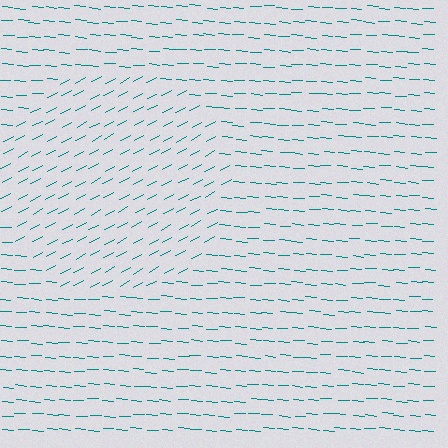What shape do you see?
I see a circle.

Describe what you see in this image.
The image is filled with small teal line segments. A circle region in the image has lines oriented differently from the surrounding lines, creating a visible texture boundary.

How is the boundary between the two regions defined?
The boundary is defined purely by a change in line orientation (approximately 33 degrees difference). All lines are the same color and thickness.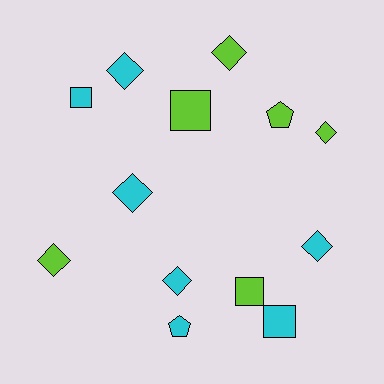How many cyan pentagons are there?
There is 1 cyan pentagon.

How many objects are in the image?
There are 13 objects.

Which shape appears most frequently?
Diamond, with 7 objects.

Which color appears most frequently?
Cyan, with 7 objects.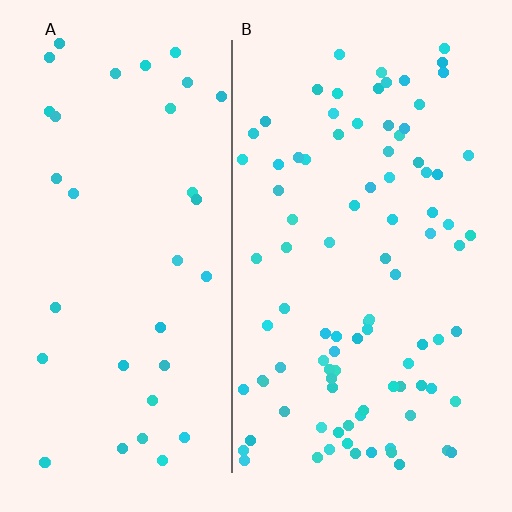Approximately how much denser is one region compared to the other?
Approximately 2.6× — region B over region A.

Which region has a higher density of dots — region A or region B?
B (the right).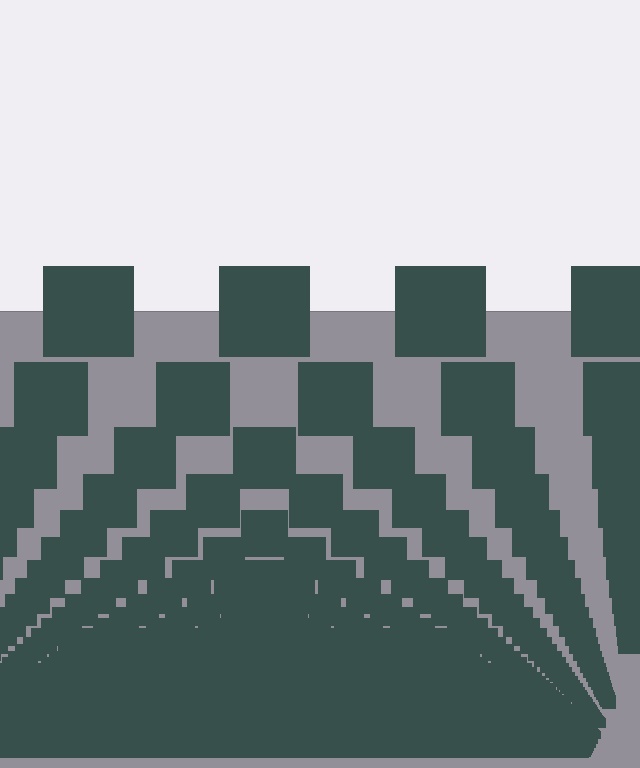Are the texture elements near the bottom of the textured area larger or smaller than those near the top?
Smaller. The gradient is inverted — elements near the bottom are smaller and denser.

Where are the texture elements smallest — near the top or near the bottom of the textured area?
Near the bottom.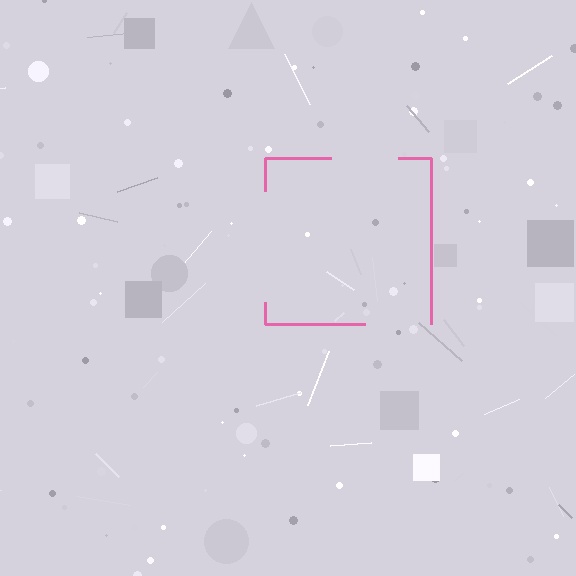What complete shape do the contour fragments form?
The contour fragments form a square.